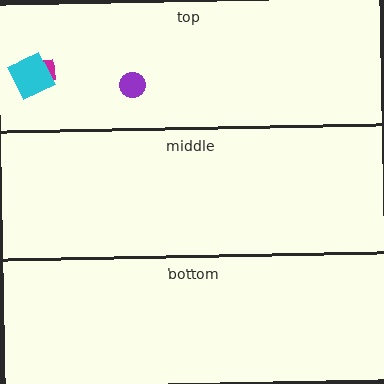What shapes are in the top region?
The magenta square, the cyan square, the purple circle.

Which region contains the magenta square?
The top region.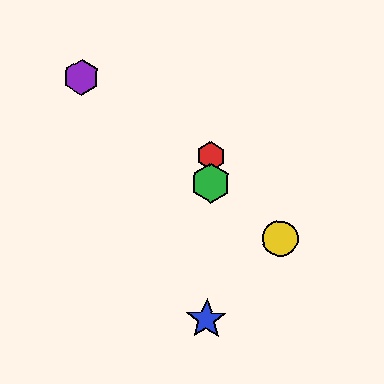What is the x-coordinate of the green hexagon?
The green hexagon is at x≈210.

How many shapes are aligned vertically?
3 shapes (the red hexagon, the blue star, the green hexagon) are aligned vertically.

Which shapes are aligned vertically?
The red hexagon, the blue star, the green hexagon are aligned vertically.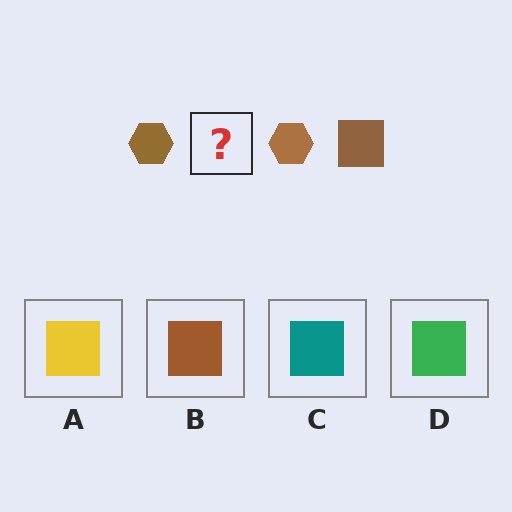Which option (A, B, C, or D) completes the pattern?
B.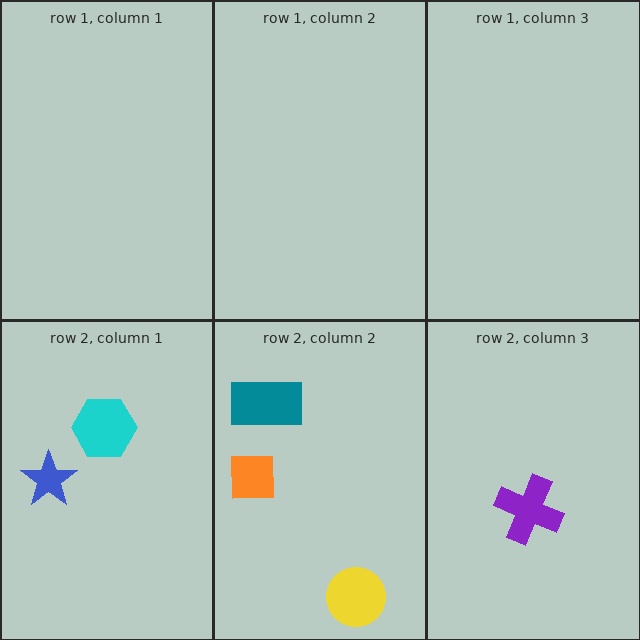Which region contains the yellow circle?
The row 2, column 2 region.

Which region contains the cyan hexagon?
The row 2, column 1 region.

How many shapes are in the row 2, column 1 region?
2.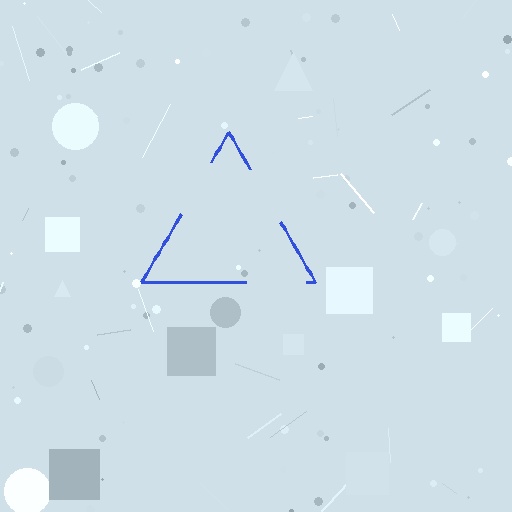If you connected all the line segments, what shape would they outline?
They would outline a triangle.